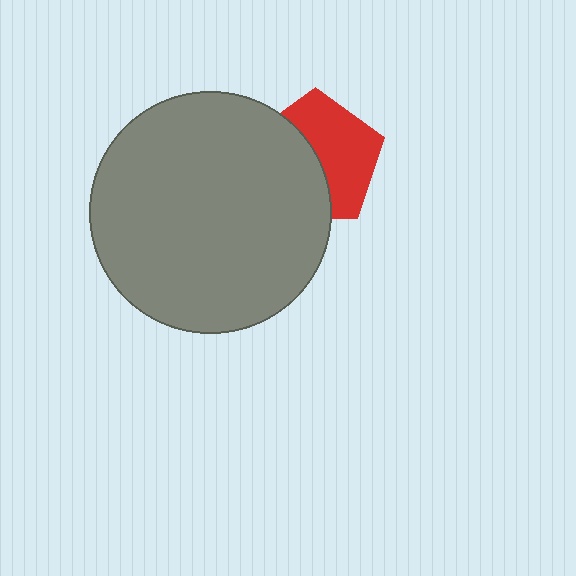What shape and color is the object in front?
The object in front is a gray circle.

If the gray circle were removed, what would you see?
You would see the complete red pentagon.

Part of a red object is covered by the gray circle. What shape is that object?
It is a pentagon.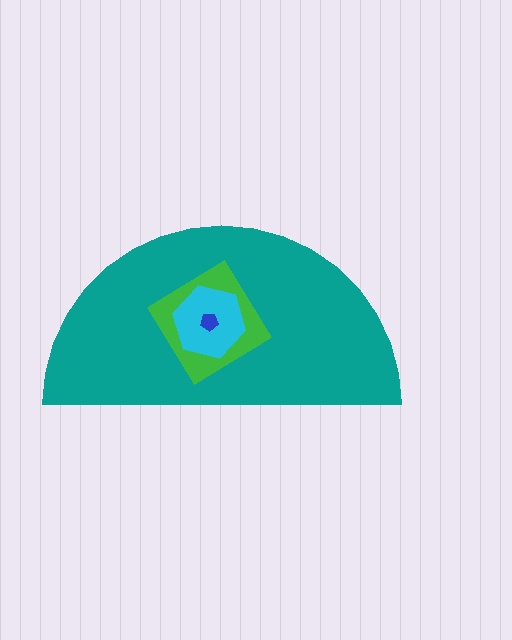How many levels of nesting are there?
4.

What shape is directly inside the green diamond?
The cyan hexagon.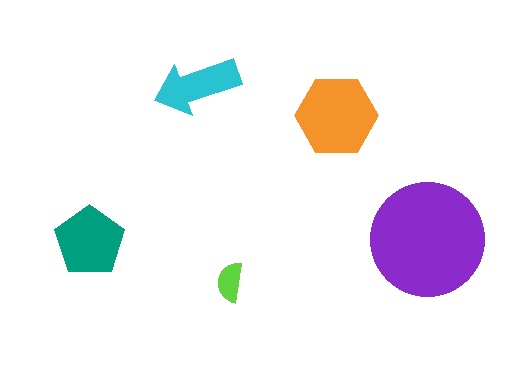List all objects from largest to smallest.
The purple circle, the orange hexagon, the teal pentagon, the cyan arrow, the lime semicircle.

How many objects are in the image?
There are 5 objects in the image.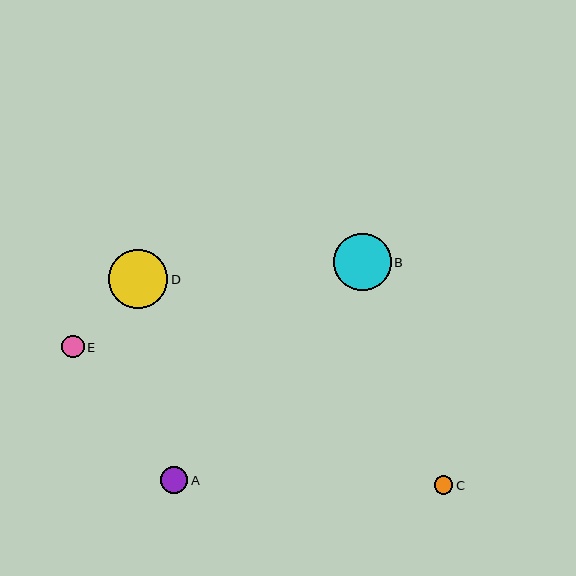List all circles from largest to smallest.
From largest to smallest: D, B, A, E, C.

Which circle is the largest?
Circle D is the largest with a size of approximately 59 pixels.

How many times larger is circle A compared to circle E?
Circle A is approximately 1.2 times the size of circle E.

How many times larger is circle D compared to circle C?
Circle D is approximately 3.2 times the size of circle C.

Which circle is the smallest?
Circle C is the smallest with a size of approximately 19 pixels.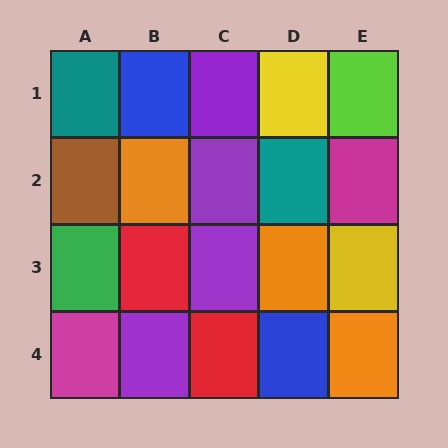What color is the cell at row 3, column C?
Purple.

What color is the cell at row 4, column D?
Blue.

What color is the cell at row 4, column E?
Orange.